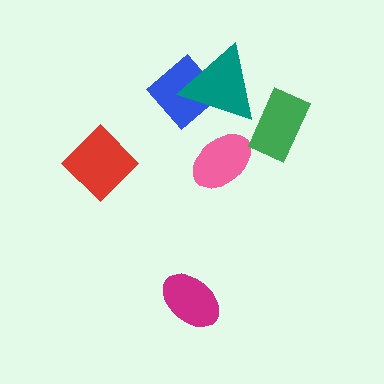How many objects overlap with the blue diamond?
1 object overlaps with the blue diamond.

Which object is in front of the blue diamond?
The teal triangle is in front of the blue diamond.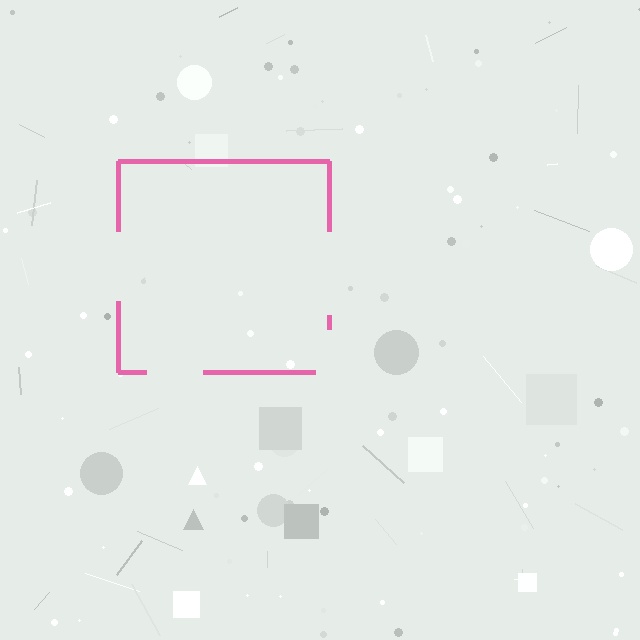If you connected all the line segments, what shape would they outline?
They would outline a square.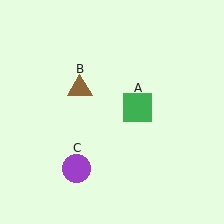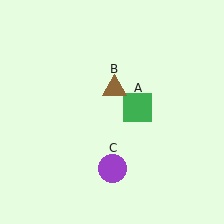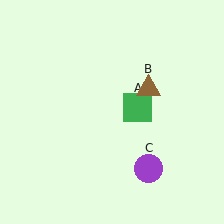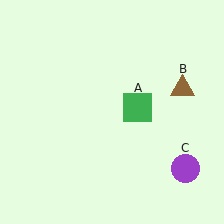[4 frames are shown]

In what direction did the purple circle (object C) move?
The purple circle (object C) moved right.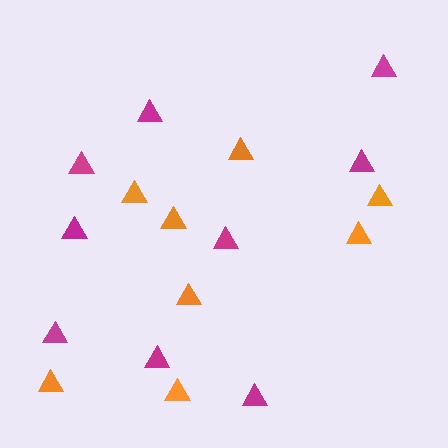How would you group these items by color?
There are 2 groups: one group of orange triangles (8) and one group of magenta triangles (9).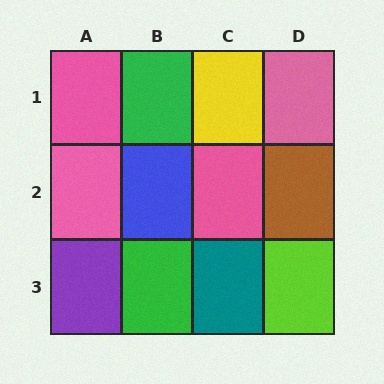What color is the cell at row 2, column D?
Brown.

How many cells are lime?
1 cell is lime.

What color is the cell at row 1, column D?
Pink.